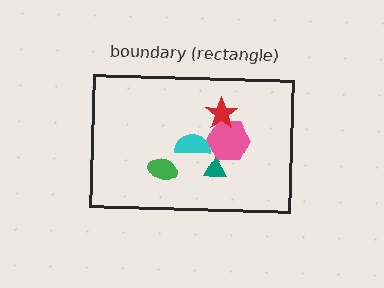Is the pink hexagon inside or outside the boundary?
Inside.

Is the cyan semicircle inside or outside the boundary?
Inside.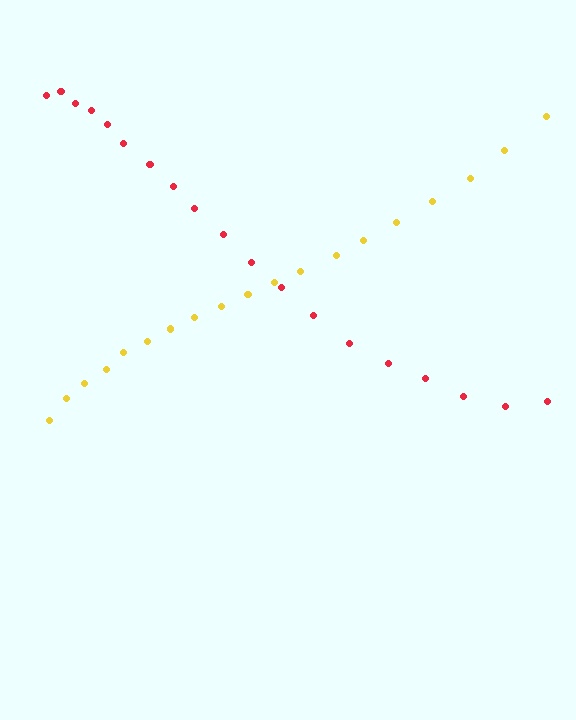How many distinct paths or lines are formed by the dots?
There are 2 distinct paths.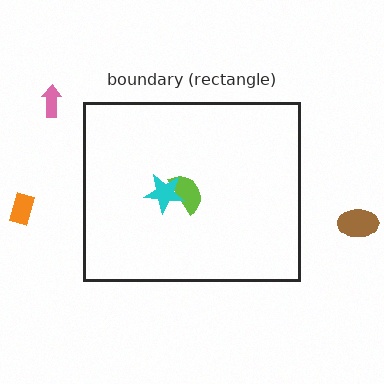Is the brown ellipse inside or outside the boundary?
Outside.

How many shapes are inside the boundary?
2 inside, 3 outside.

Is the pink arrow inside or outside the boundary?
Outside.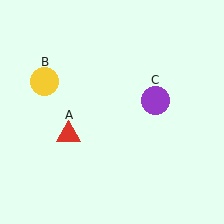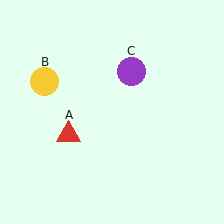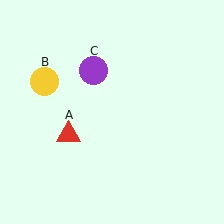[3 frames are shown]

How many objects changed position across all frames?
1 object changed position: purple circle (object C).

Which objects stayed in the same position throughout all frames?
Red triangle (object A) and yellow circle (object B) remained stationary.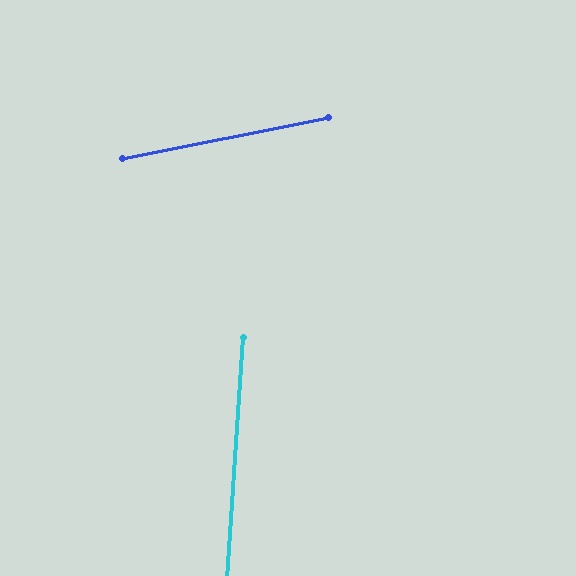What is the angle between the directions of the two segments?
Approximately 75 degrees.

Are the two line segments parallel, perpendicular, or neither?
Neither parallel nor perpendicular — they differ by about 75°.